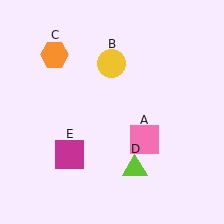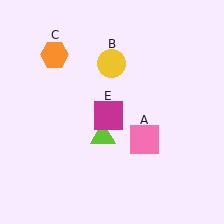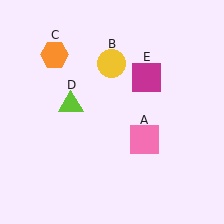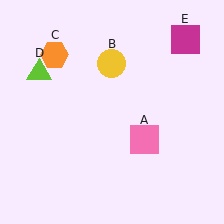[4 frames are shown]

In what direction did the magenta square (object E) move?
The magenta square (object E) moved up and to the right.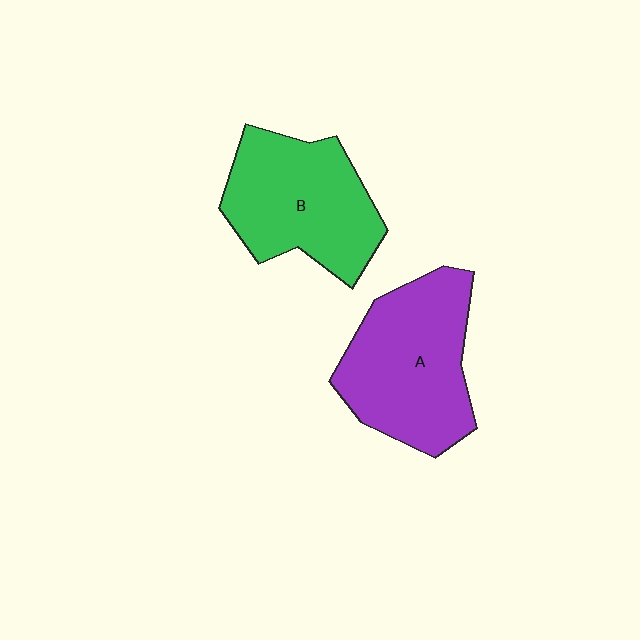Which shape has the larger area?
Shape A (purple).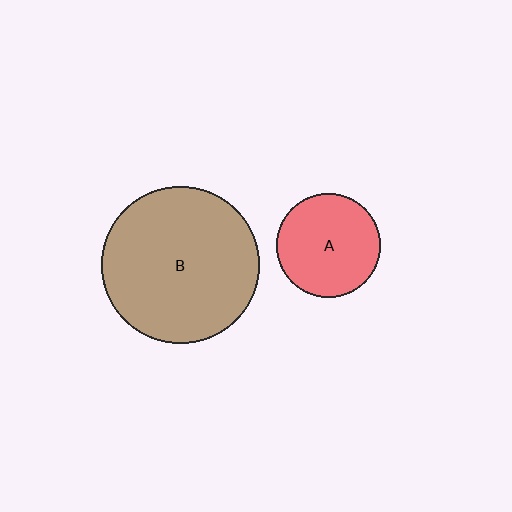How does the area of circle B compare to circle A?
Approximately 2.3 times.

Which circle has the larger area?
Circle B (brown).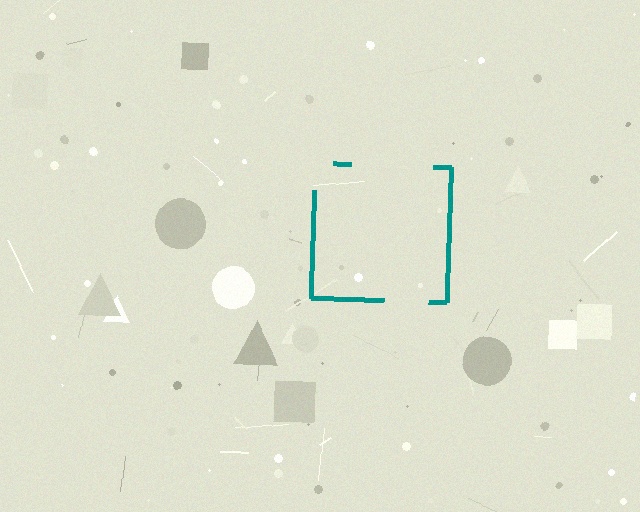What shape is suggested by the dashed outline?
The dashed outline suggests a square.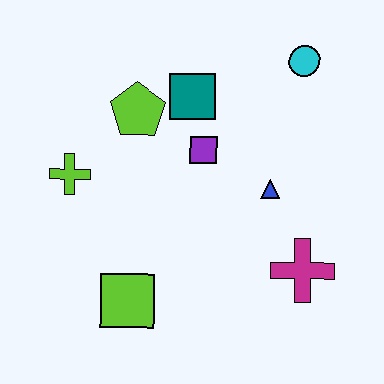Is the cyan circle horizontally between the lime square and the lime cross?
No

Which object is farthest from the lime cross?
The cyan circle is farthest from the lime cross.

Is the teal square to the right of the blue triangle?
No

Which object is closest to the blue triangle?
The purple square is closest to the blue triangle.